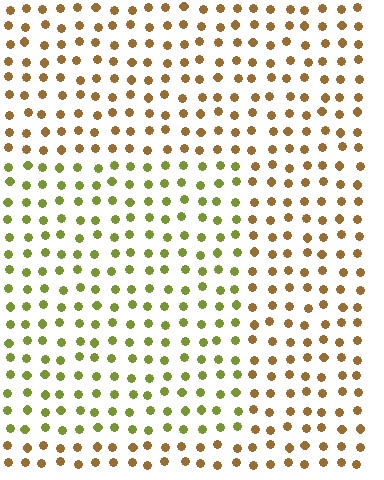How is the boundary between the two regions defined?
The boundary is defined purely by a slight shift in hue (about 44 degrees). Spacing, size, and orientation are identical on both sides.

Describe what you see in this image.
The image is filled with small brown elements in a uniform arrangement. A rectangle-shaped region is visible where the elements are tinted to a slightly different hue, forming a subtle color boundary.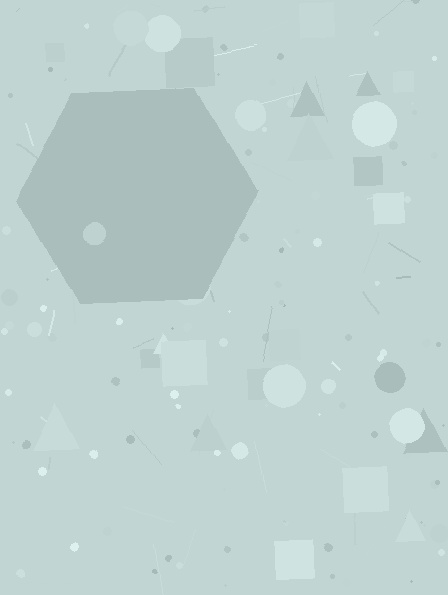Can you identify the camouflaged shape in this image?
The camouflaged shape is a hexagon.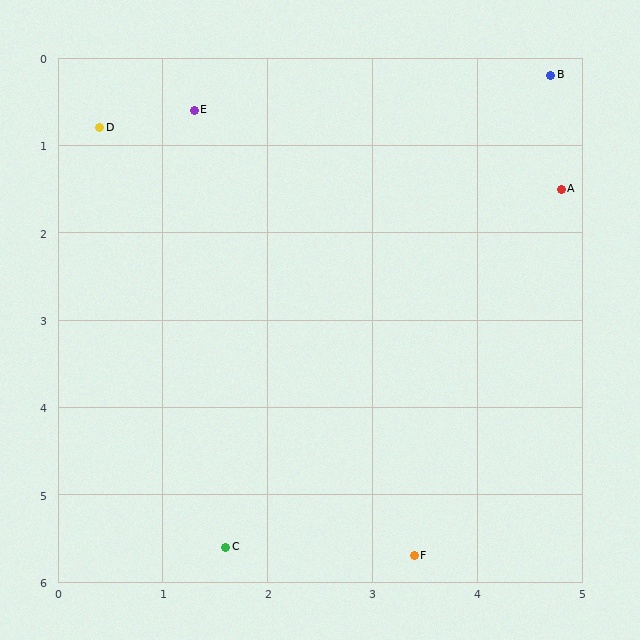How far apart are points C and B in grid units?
Points C and B are about 6.2 grid units apart.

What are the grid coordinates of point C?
Point C is at approximately (1.6, 5.6).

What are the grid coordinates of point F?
Point F is at approximately (3.4, 5.7).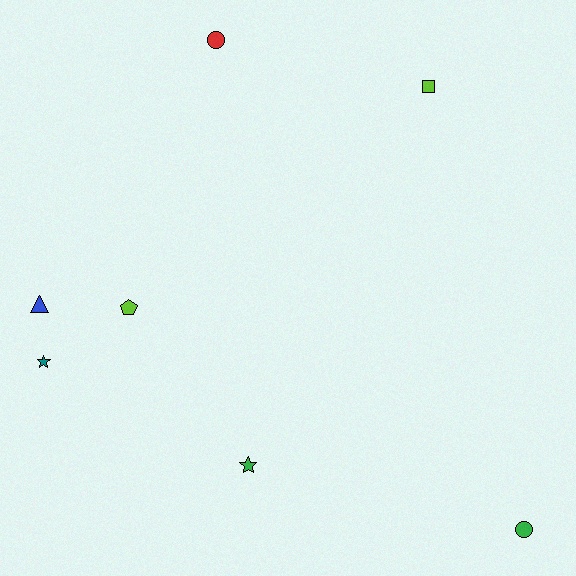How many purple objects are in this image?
There are no purple objects.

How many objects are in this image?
There are 7 objects.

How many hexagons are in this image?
There are no hexagons.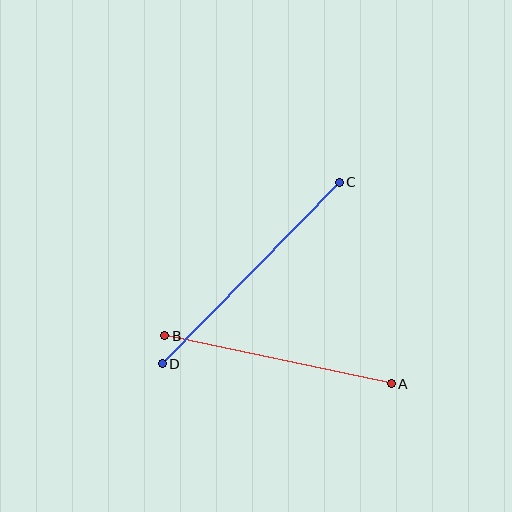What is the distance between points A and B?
The distance is approximately 232 pixels.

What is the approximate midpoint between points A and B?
The midpoint is at approximately (278, 360) pixels.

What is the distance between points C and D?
The distance is approximately 253 pixels.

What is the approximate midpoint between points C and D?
The midpoint is at approximately (251, 273) pixels.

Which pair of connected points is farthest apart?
Points C and D are farthest apart.